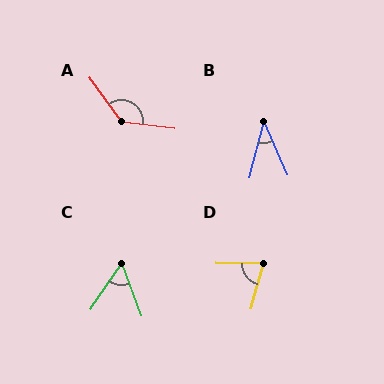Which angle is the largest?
A, at approximately 132 degrees.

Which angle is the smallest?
B, at approximately 38 degrees.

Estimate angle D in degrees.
Approximately 75 degrees.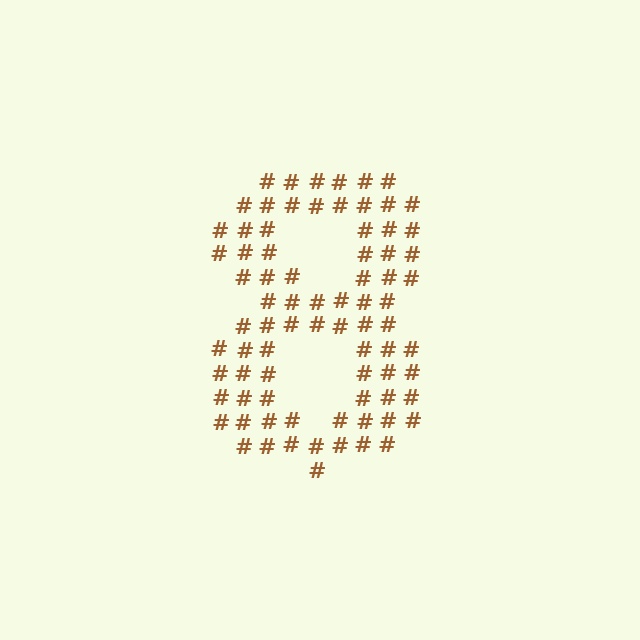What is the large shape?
The large shape is the digit 8.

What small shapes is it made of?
It is made of small hash symbols.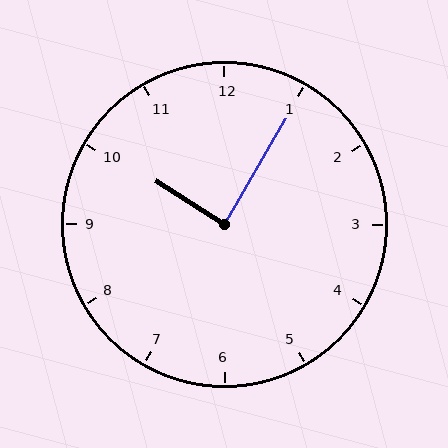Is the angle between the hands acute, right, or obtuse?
It is right.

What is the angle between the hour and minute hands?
Approximately 88 degrees.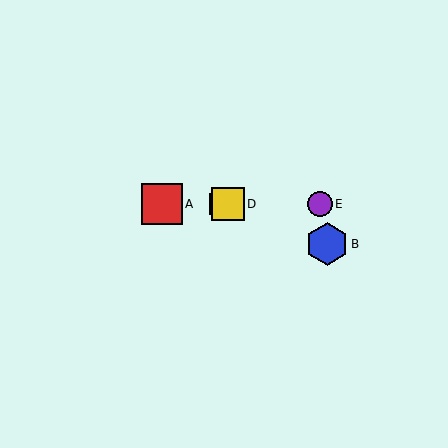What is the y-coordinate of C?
Object C is at y≈204.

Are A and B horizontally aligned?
No, A is at y≈204 and B is at y≈244.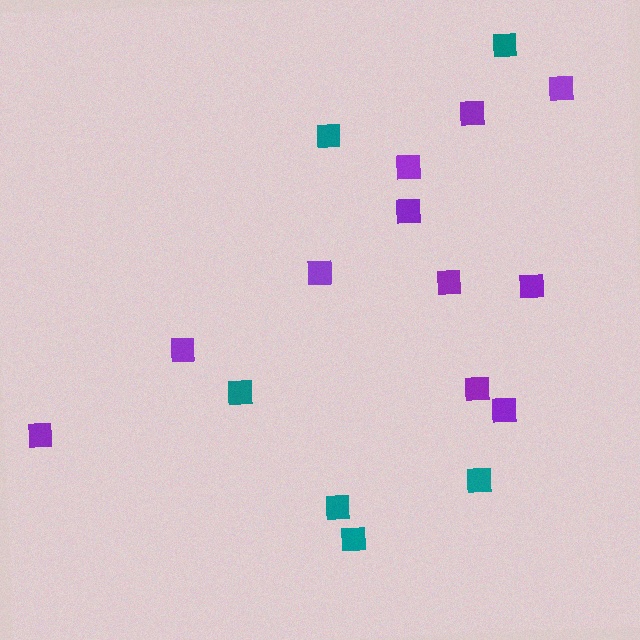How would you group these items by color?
There are 2 groups: one group of teal squares (6) and one group of purple squares (11).